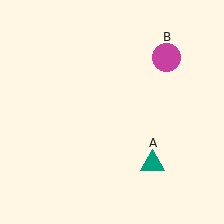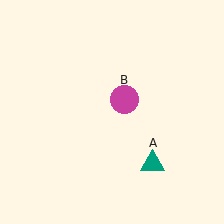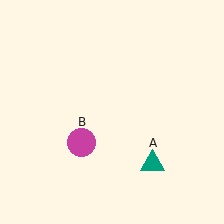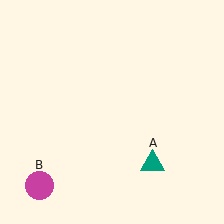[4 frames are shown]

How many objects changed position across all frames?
1 object changed position: magenta circle (object B).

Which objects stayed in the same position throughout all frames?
Teal triangle (object A) remained stationary.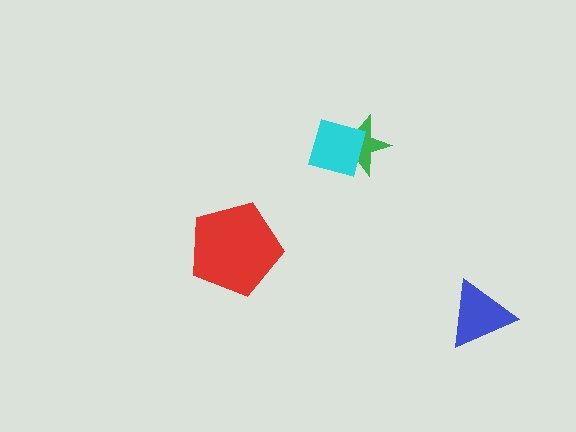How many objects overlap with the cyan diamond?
1 object overlaps with the cyan diamond.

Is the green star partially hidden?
Yes, it is partially covered by another shape.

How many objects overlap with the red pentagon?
0 objects overlap with the red pentagon.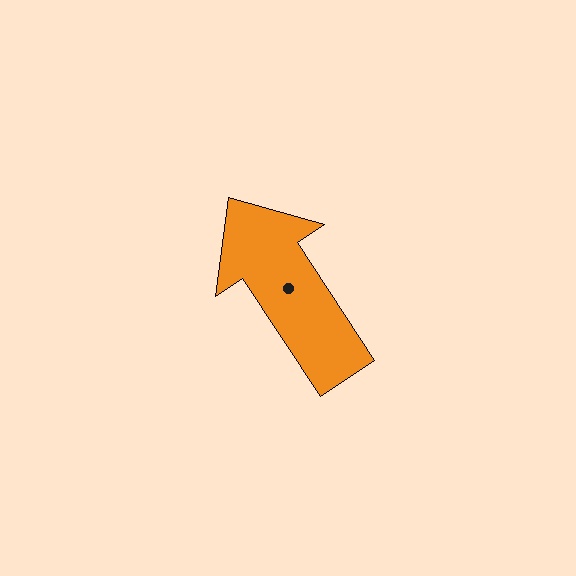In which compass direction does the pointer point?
Northwest.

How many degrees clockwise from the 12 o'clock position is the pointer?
Approximately 326 degrees.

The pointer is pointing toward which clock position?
Roughly 11 o'clock.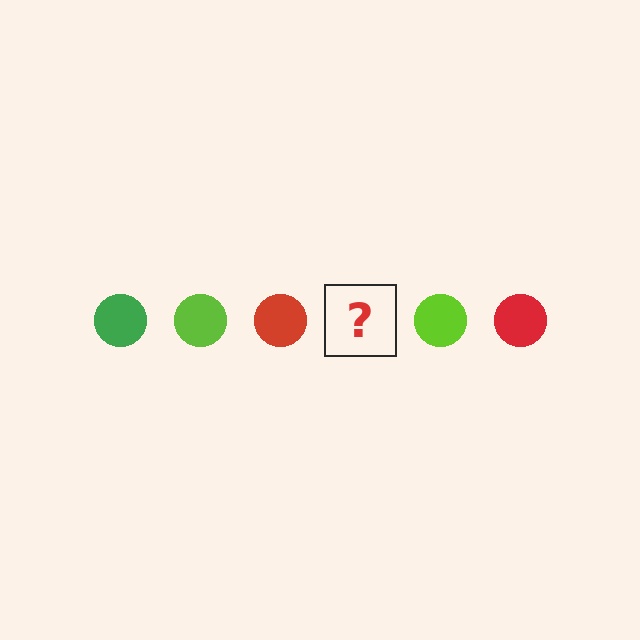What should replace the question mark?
The question mark should be replaced with a green circle.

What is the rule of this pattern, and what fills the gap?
The rule is that the pattern cycles through green, lime, red circles. The gap should be filled with a green circle.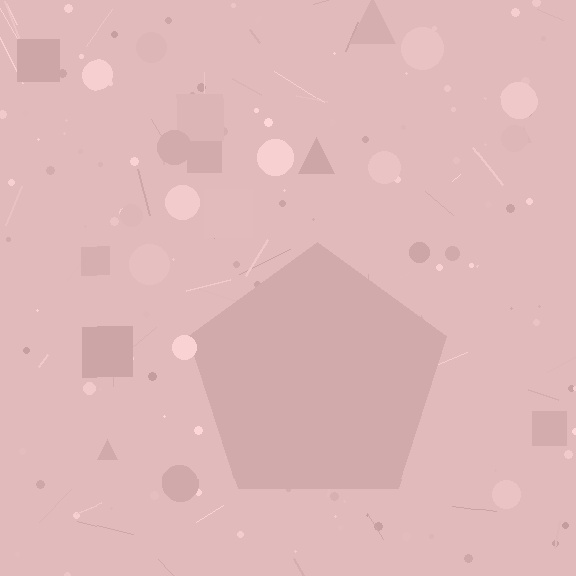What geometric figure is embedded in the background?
A pentagon is embedded in the background.